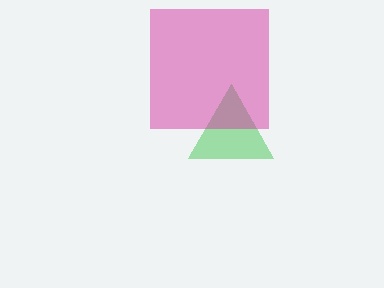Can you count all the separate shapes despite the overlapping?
Yes, there are 2 separate shapes.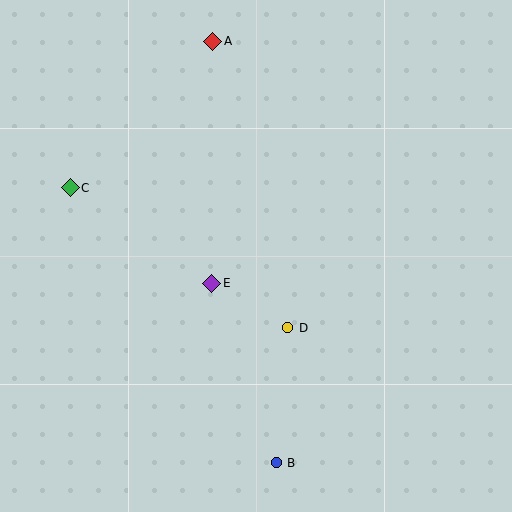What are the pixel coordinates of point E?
Point E is at (212, 283).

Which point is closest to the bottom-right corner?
Point B is closest to the bottom-right corner.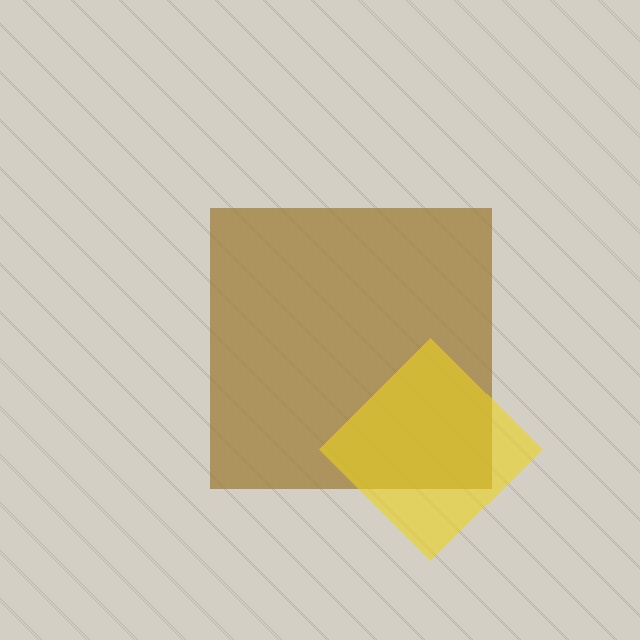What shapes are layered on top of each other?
The layered shapes are: a brown square, a yellow diamond.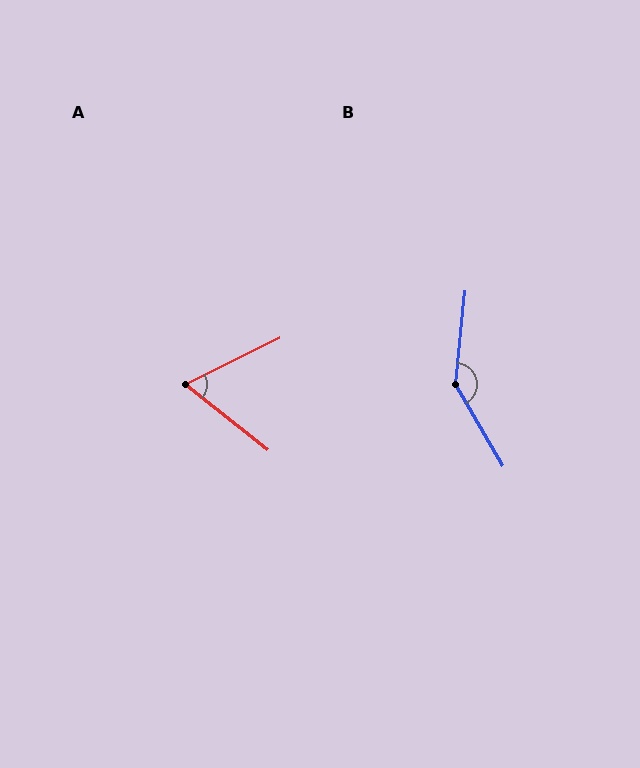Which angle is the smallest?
A, at approximately 65 degrees.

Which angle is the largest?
B, at approximately 144 degrees.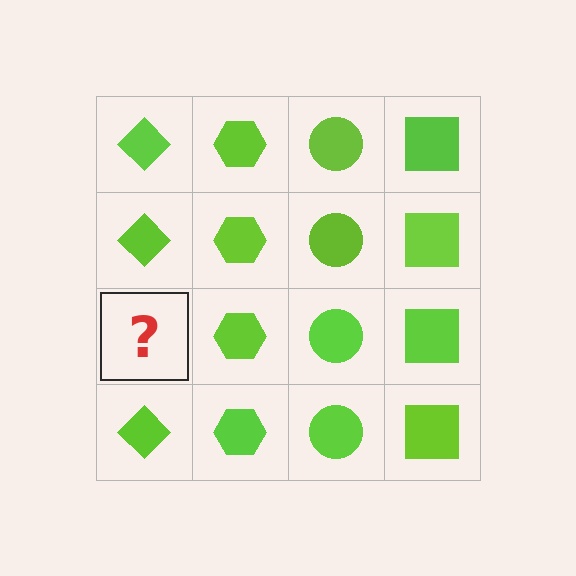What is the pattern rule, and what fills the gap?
The rule is that each column has a consistent shape. The gap should be filled with a lime diamond.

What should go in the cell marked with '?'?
The missing cell should contain a lime diamond.